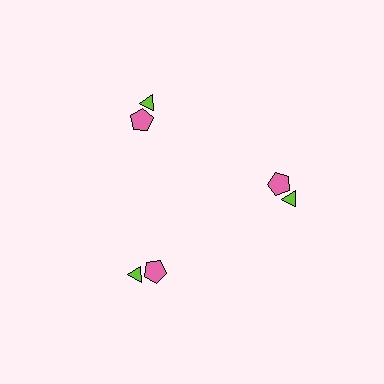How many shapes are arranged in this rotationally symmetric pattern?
There are 6 shapes, arranged in 3 groups of 2.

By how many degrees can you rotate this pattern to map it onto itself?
The pattern maps onto itself every 120 degrees of rotation.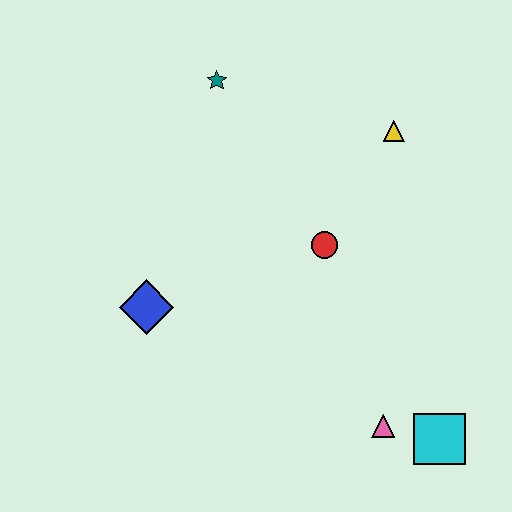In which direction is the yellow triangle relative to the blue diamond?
The yellow triangle is to the right of the blue diamond.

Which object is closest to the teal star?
The yellow triangle is closest to the teal star.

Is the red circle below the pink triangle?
No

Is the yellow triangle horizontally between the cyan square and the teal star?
Yes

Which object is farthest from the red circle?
The cyan square is farthest from the red circle.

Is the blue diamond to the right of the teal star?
No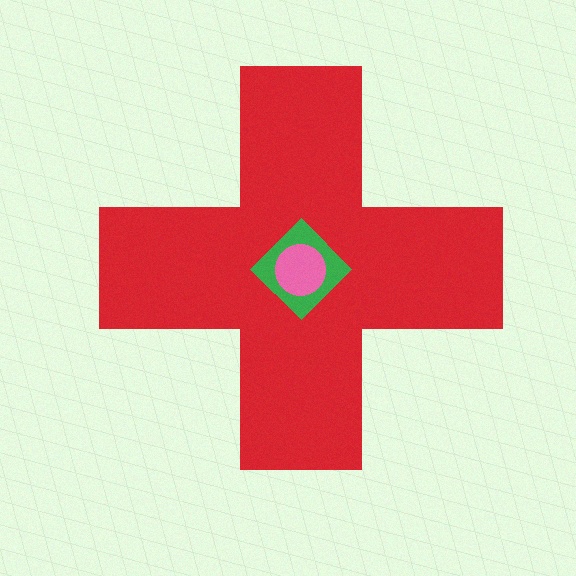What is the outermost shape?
The red cross.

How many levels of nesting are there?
3.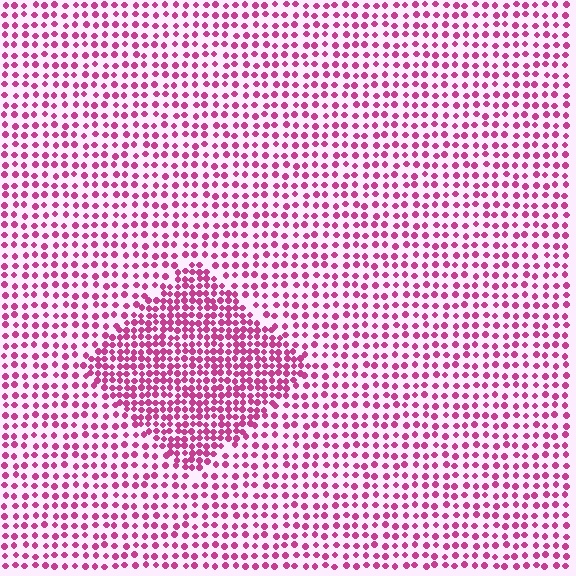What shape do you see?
I see a diamond.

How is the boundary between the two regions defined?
The boundary is defined by a change in element density (approximately 1.9x ratio). All elements are the same color, size, and shape.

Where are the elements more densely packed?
The elements are more densely packed inside the diamond boundary.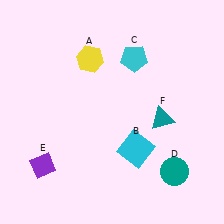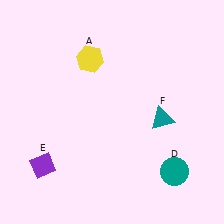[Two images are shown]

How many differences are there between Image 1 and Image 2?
There are 2 differences between the two images.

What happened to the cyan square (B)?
The cyan square (B) was removed in Image 2. It was in the bottom-right area of Image 1.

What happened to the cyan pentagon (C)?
The cyan pentagon (C) was removed in Image 2. It was in the top-right area of Image 1.